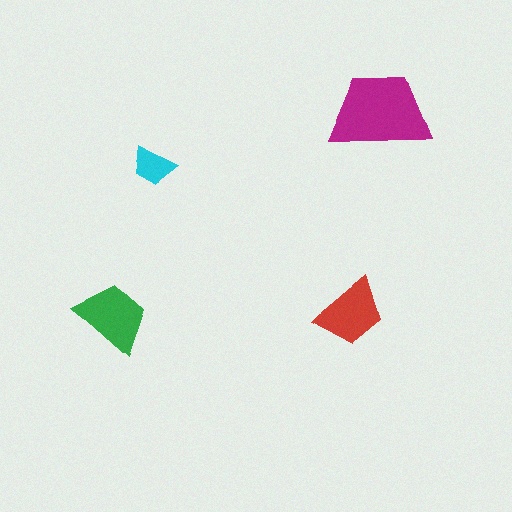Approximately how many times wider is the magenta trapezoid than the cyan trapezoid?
About 2.5 times wider.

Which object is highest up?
The magenta trapezoid is topmost.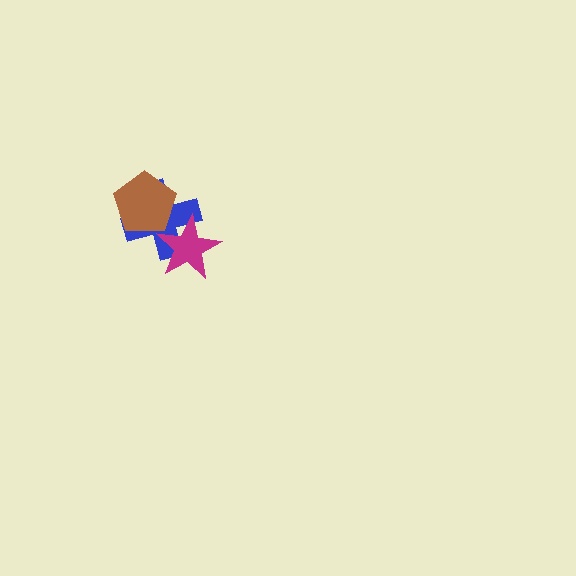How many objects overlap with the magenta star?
1 object overlaps with the magenta star.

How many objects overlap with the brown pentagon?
1 object overlaps with the brown pentagon.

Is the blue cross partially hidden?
Yes, it is partially covered by another shape.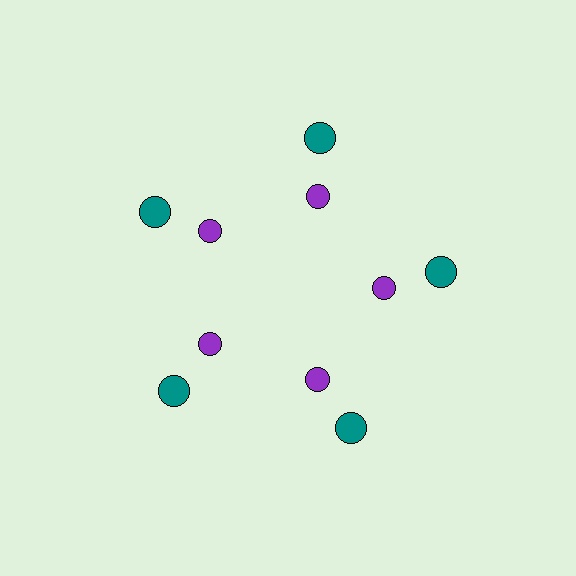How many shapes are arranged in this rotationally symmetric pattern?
There are 10 shapes, arranged in 5 groups of 2.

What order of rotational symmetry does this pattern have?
This pattern has 5-fold rotational symmetry.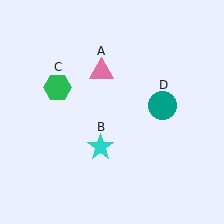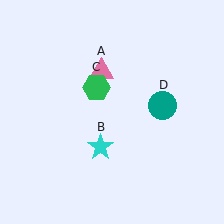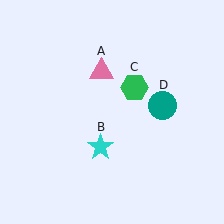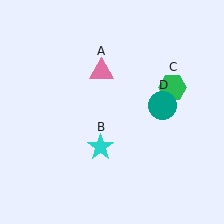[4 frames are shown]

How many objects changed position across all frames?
1 object changed position: green hexagon (object C).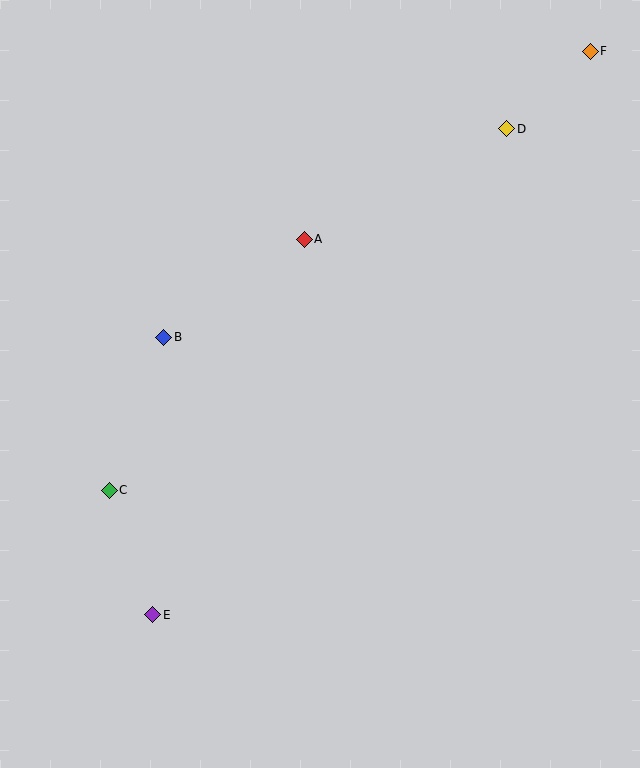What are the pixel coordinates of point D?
Point D is at (507, 129).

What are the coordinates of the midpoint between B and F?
The midpoint between B and F is at (377, 194).